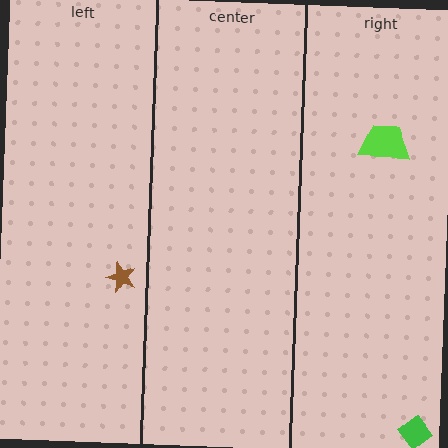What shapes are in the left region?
The brown star.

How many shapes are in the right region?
2.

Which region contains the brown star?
The left region.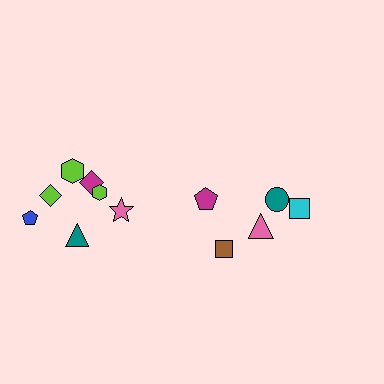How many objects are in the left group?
There are 7 objects.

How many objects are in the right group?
There are 5 objects.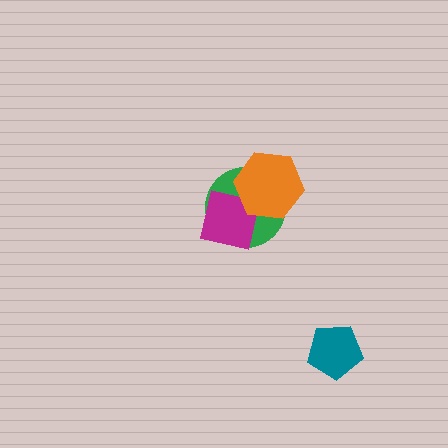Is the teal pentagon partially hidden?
No, no other shape covers it.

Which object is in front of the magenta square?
The orange hexagon is in front of the magenta square.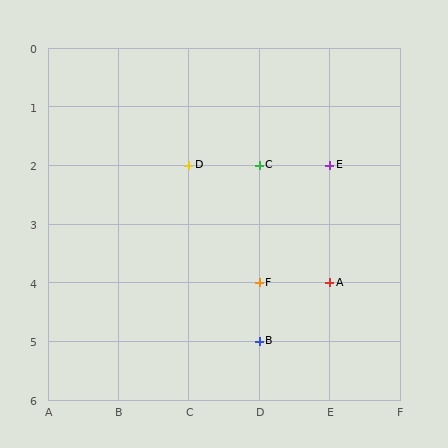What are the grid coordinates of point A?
Point A is at grid coordinates (E, 4).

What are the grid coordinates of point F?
Point F is at grid coordinates (D, 4).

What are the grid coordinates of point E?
Point E is at grid coordinates (E, 2).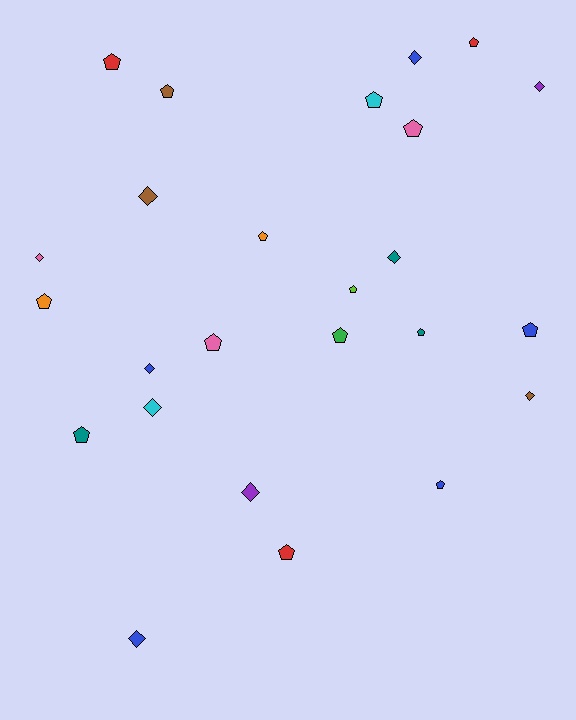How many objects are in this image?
There are 25 objects.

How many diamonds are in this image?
There are 10 diamonds.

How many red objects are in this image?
There are 3 red objects.